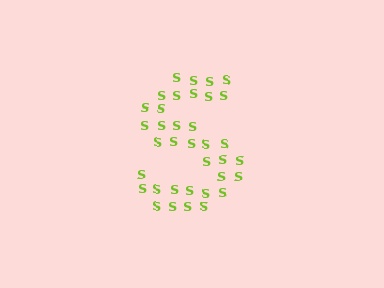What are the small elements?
The small elements are letter S's.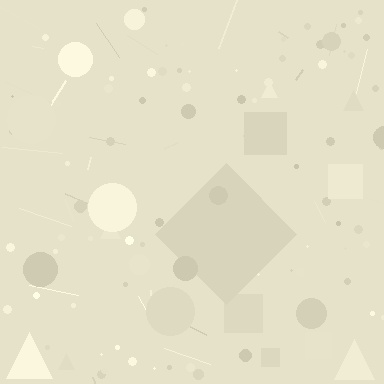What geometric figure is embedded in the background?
A diamond is embedded in the background.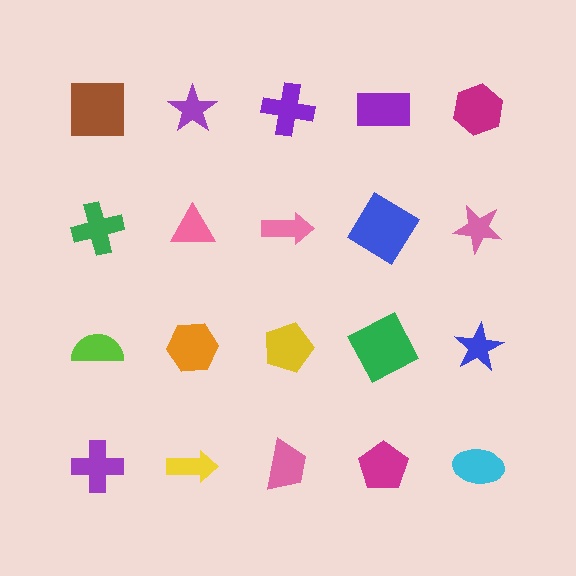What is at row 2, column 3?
A pink arrow.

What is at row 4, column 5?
A cyan ellipse.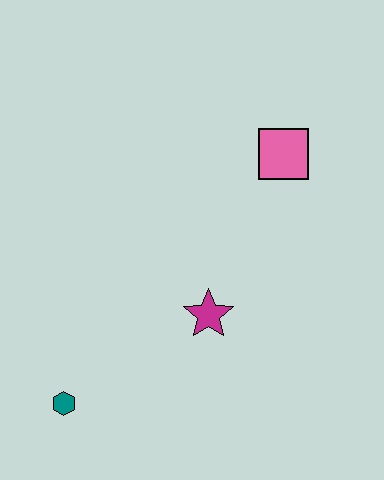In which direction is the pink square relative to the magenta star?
The pink square is above the magenta star.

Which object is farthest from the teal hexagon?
The pink square is farthest from the teal hexagon.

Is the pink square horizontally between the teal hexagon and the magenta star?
No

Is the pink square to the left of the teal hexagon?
No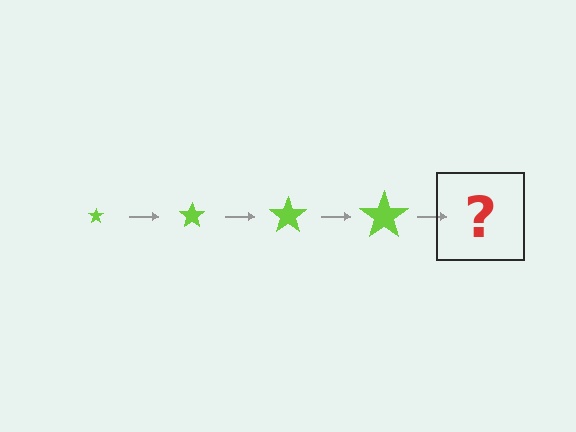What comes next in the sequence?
The next element should be a lime star, larger than the previous one.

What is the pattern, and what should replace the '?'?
The pattern is that the star gets progressively larger each step. The '?' should be a lime star, larger than the previous one.